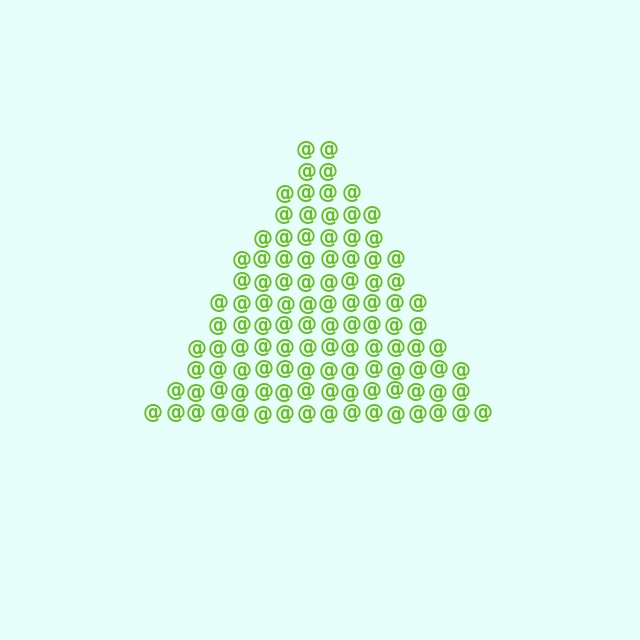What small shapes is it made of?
It is made of small at signs.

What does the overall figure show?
The overall figure shows a triangle.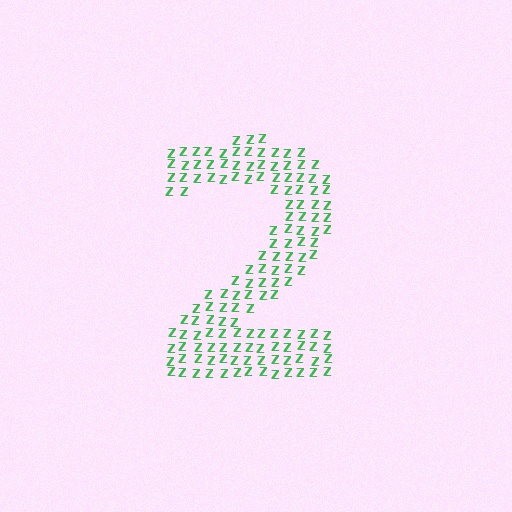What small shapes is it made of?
It is made of small letter Z's.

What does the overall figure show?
The overall figure shows the digit 2.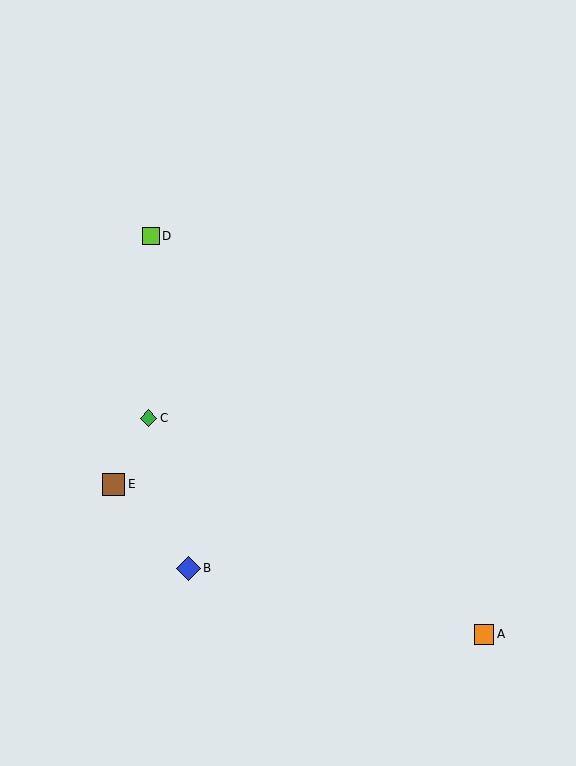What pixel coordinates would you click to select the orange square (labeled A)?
Click at (484, 634) to select the orange square A.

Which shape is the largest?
The blue diamond (labeled B) is the largest.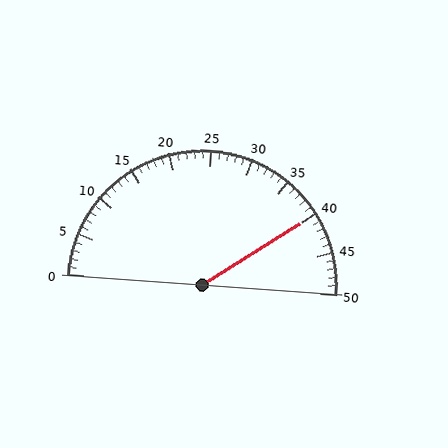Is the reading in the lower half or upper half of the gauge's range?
The reading is in the upper half of the range (0 to 50).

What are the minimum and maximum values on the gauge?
The gauge ranges from 0 to 50.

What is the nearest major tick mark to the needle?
The nearest major tick mark is 40.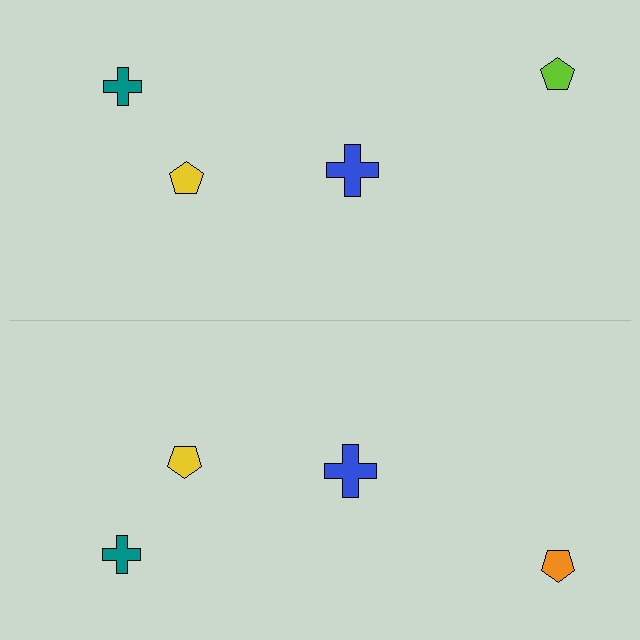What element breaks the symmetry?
The orange pentagon on the bottom side breaks the symmetry — its mirror counterpart is lime.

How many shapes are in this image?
There are 8 shapes in this image.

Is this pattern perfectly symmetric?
No, the pattern is not perfectly symmetric. The orange pentagon on the bottom side breaks the symmetry — its mirror counterpart is lime.